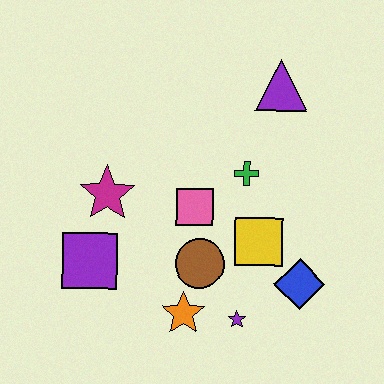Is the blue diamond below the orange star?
No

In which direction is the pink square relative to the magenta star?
The pink square is to the right of the magenta star.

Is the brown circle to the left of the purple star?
Yes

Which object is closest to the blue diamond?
The yellow square is closest to the blue diamond.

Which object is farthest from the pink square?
The purple triangle is farthest from the pink square.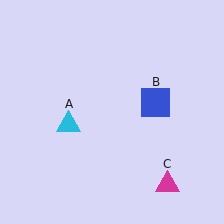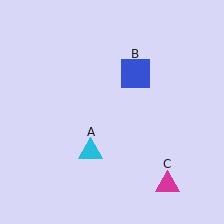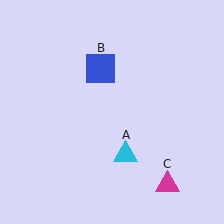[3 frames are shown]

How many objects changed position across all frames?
2 objects changed position: cyan triangle (object A), blue square (object B).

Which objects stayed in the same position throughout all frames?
Magenta triangle (object C) remained stationary.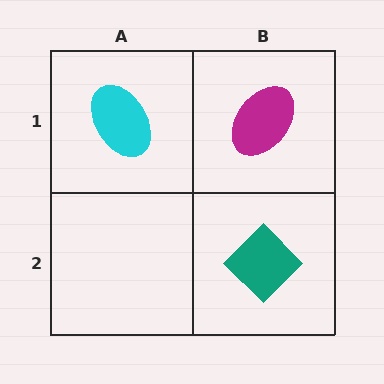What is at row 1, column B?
A magenta ellipse.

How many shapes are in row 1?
2 shapes.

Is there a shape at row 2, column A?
No, that cell is empty.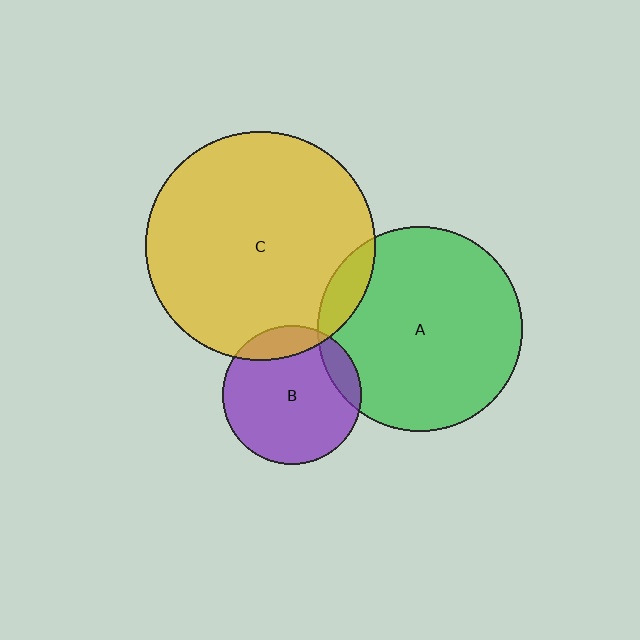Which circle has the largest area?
Circle C (yellow).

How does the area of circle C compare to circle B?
Approximately 2.7 times.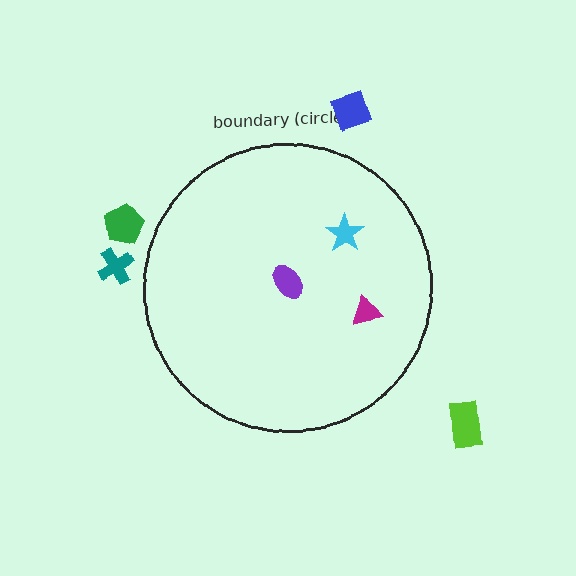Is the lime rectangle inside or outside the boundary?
Outside.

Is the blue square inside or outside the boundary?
Outside.